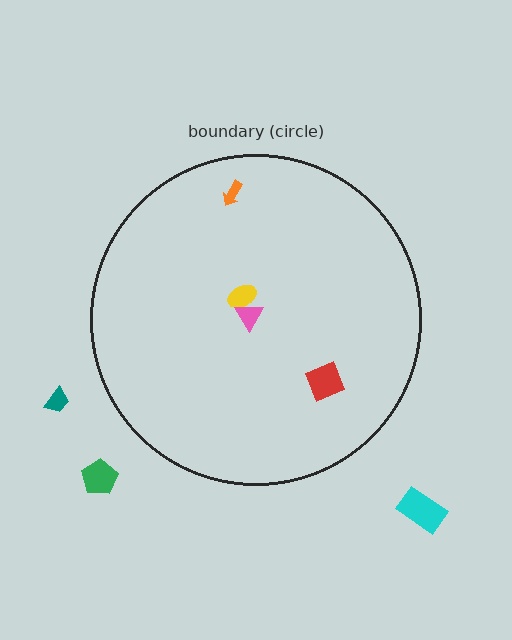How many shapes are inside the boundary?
4 inside, 3 outside.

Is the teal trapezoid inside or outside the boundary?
Outside.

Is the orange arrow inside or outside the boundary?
Inside.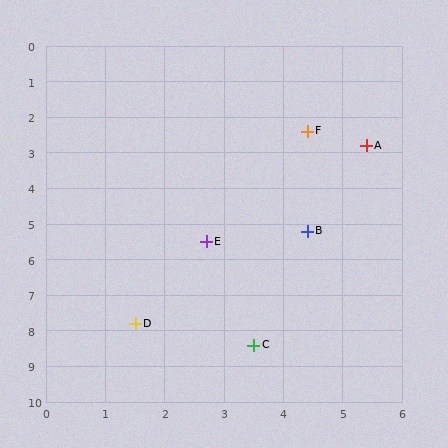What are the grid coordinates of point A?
Point A is at approximately (5.4, 2.8).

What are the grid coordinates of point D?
Point D is at approximately (1.5, 7.8).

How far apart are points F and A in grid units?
Points F and A are about 1.1 grid units apart.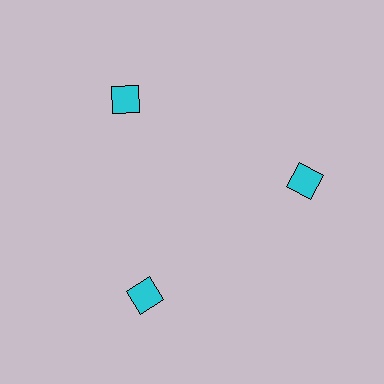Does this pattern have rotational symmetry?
Yes, this pattern has 3-fold rotational symmetry. It looks the same after rotating 120 degrees around the center.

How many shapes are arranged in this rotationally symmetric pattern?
There are 3 shapes, arranged in 3 groups of 1.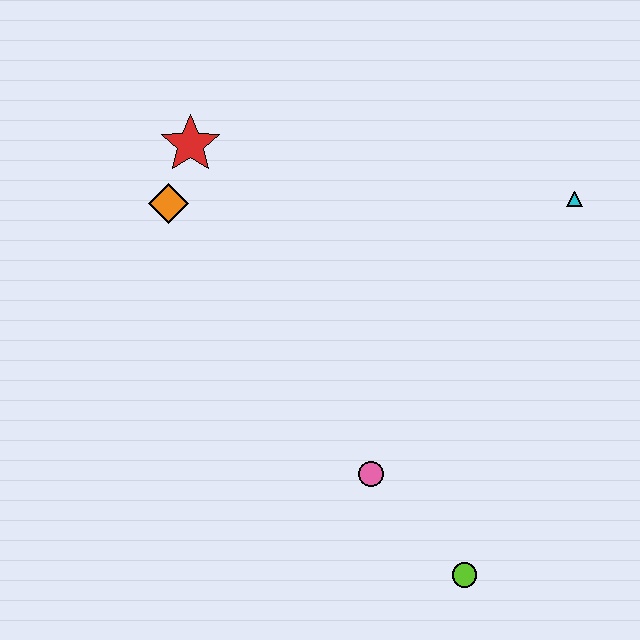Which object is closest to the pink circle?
The lime circle is closest to the pink circle.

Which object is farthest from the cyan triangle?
The orange diamond is farthest from the cyan triangle.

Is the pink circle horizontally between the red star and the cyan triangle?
Yes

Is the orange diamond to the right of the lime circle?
No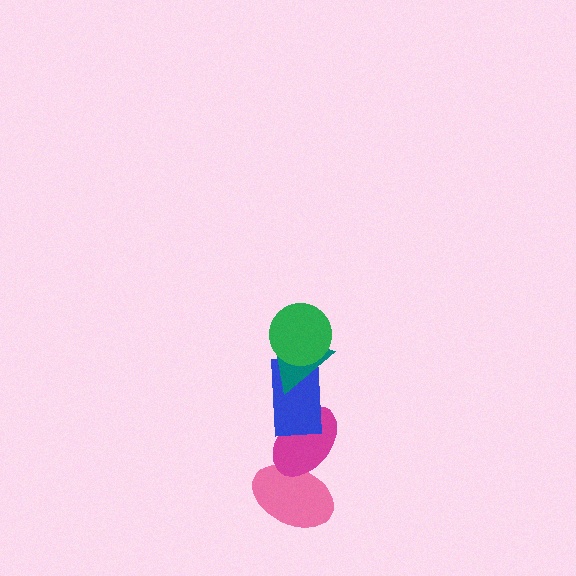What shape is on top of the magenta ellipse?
The blue rectangle is on top of the magenta ellipse.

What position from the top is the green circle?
The green circle is 1st from the top.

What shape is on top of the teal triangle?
The green circle is on top of the teal triangle.